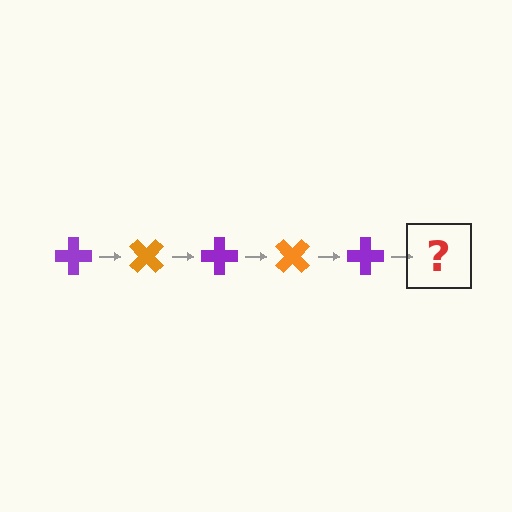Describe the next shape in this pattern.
It should be an orange cross, rotated 225 degrees from the start.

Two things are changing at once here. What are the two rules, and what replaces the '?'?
The two rules are that it rotates 45 degrees each step and the color cycles through purple and orange. The '?' should be an orange cross, rotated 225 degrees from the start.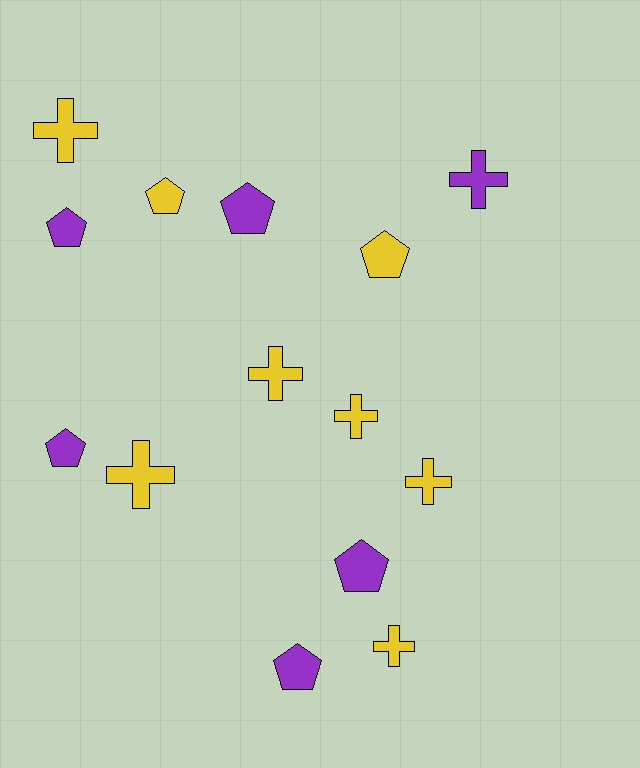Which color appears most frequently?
Yellow, with 8 objects.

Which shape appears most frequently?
Pentagon, with 7 objects.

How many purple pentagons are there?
There are 5 purple pentagons.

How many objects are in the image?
There are 14 objects.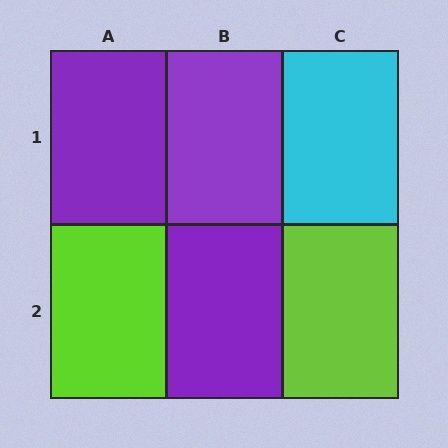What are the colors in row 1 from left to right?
Purple, purple, cyan.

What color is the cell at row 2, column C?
Lime.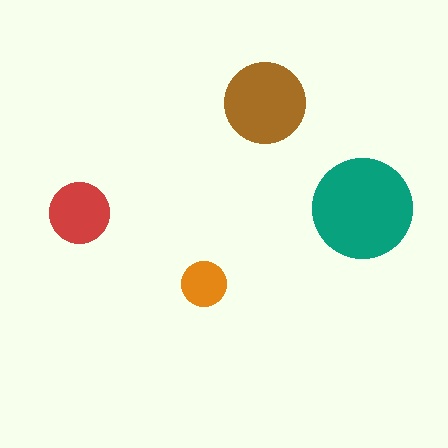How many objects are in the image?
There are 4 objects in the image.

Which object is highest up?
The brown circle is topmost.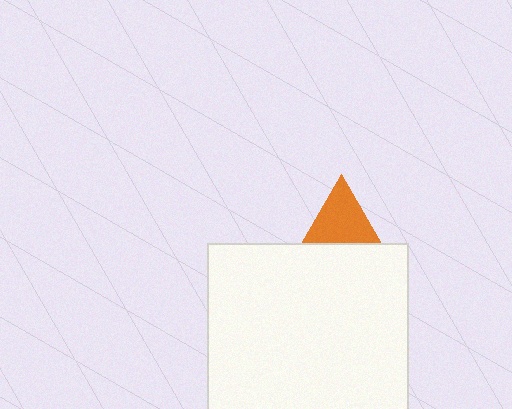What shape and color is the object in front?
The object in front is a white rectangle.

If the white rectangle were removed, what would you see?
You would see the complete orange triangle.